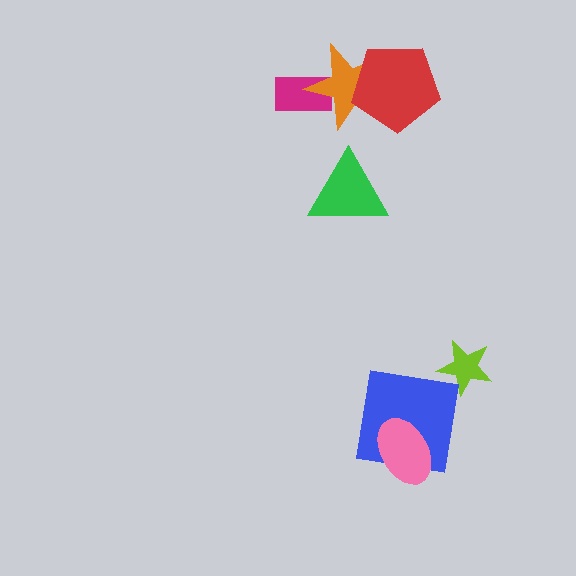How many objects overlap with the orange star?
2 objects overlap with the orange star.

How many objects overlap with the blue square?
1 object overlaps with the blue square.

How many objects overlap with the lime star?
0 objects overlap with the lime star.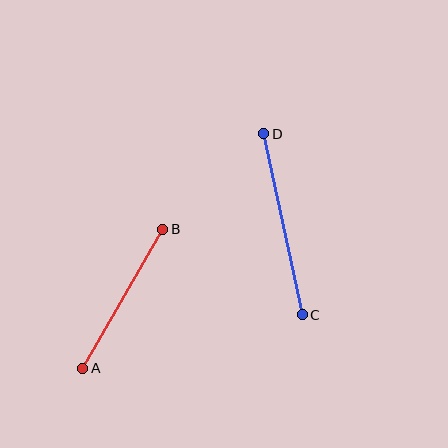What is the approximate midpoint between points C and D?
The midpoint is at approximately (283, 224) pixels.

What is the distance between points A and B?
The distance is approximately 161 pixels.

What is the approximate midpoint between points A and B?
The midpoint is at approximately (123, 299) pixels.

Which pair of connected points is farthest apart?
Points C and D are farthest apart.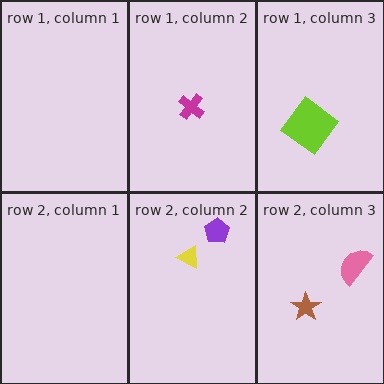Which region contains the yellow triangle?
The row 2, column 2 region.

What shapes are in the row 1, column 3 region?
The lime diamond.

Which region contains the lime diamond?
The row 1, column 3 region.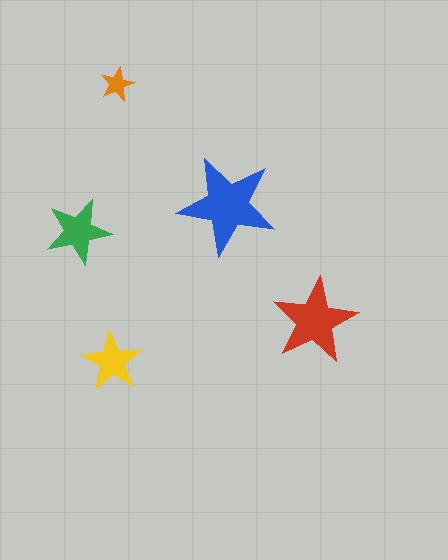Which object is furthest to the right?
The red star is rightmost.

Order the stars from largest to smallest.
the blue one, the red one, the green one, the yellow one, the orange one.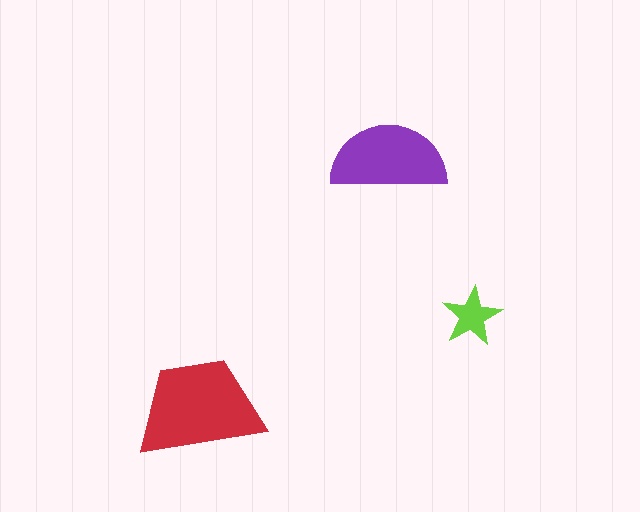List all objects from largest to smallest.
The red trapezoid, the purple semicircle, the lime star.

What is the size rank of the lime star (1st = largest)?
3rd.